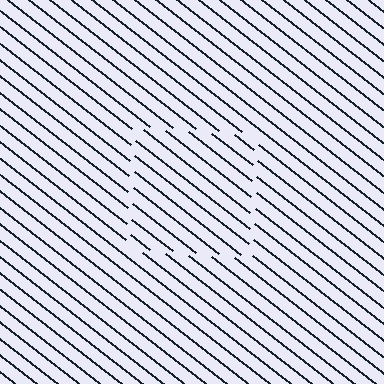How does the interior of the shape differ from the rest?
The interior of the shape contains the same grating, shifted by half a period — the contour is defined by the phase discontinuity where line-ends from the inner and outer gratings abut.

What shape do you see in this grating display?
An illusory square. The interior of the shape contains the same grating, shifted by half a period — the contour is defined by the phase discontinuity where line-ends from the inner and outer gratings abut.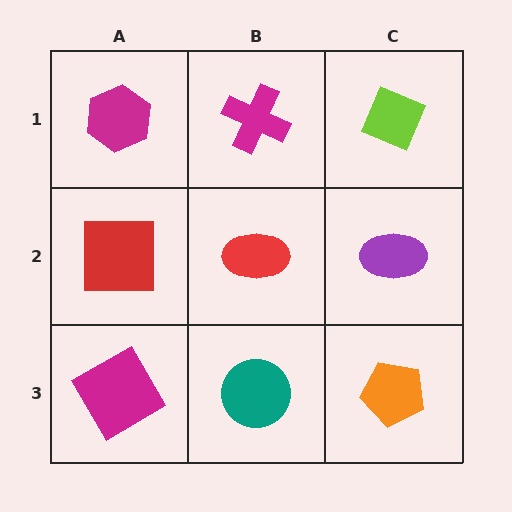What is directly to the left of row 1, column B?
A magenta hexagon.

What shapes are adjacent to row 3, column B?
A red ellipse (row 2, column B), a magenta diamond (row 3, column A), an orange pentagon (row 3, column C).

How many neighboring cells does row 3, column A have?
2.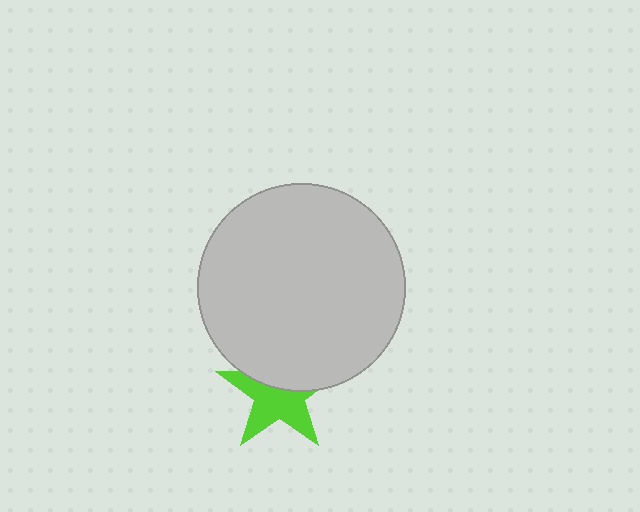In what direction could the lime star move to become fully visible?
The lime star could move down. That would shift it out from behind the light gray circle entirely.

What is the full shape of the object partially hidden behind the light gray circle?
The partially hidden object is a lime star.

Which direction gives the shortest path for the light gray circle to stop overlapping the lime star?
Moving up gives the shortest separation.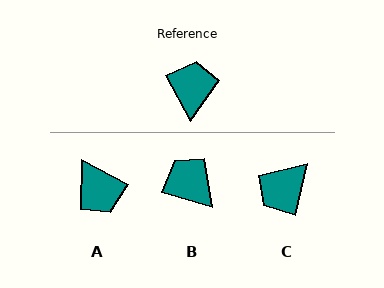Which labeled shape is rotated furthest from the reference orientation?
A, about 146 degrees away.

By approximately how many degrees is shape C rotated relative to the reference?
Approximately 138 degrees counter-clockwise.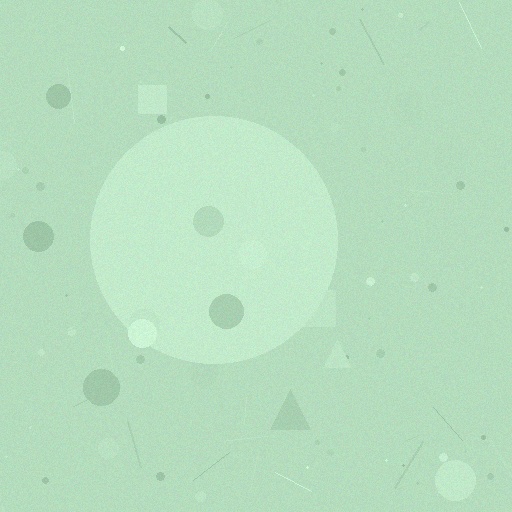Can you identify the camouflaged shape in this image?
The camouflaged shape is a circle.